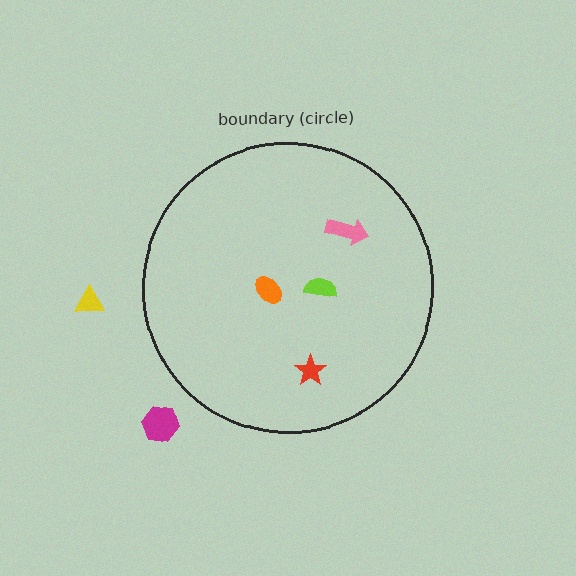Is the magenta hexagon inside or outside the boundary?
Outside.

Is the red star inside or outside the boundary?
Inside.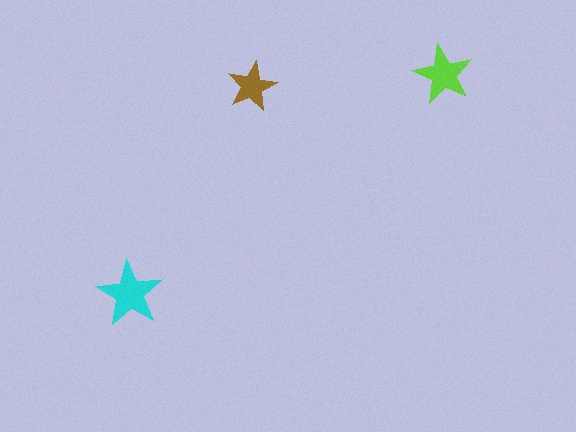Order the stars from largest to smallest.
the cyan one, the lime one, the brown one.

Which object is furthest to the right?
The lime star is rightmost.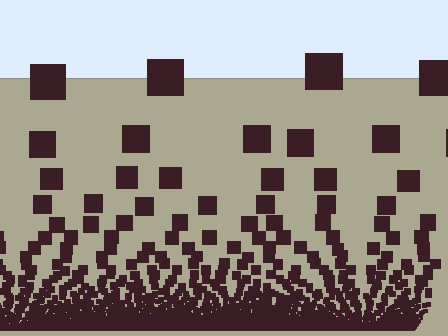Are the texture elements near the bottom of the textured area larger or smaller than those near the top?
Smaller. The gradient is inverted — elements near the bottom are smaller and denser.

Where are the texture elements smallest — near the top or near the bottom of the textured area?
Near the bottom.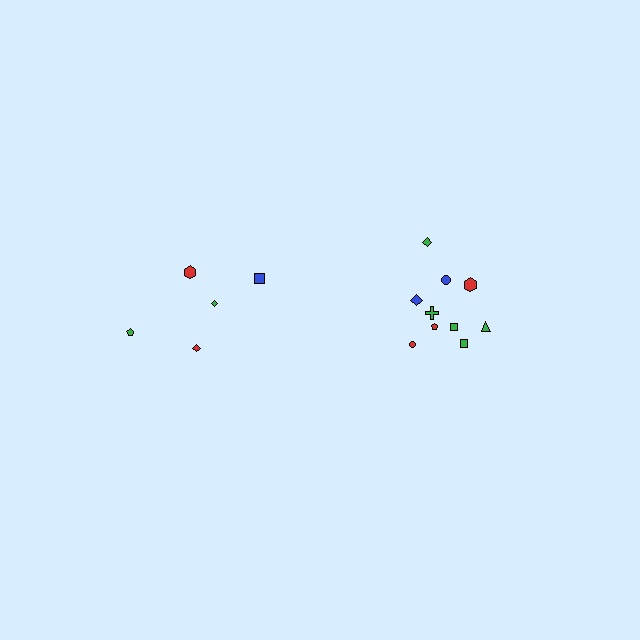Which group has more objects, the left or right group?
The right group.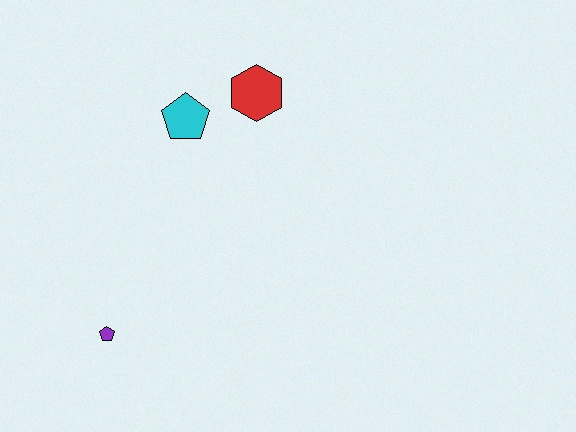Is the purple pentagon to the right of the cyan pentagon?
No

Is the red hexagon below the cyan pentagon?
No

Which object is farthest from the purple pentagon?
The red hexagon is farthest from the purple pentagon.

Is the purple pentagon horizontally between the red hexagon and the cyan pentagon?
No